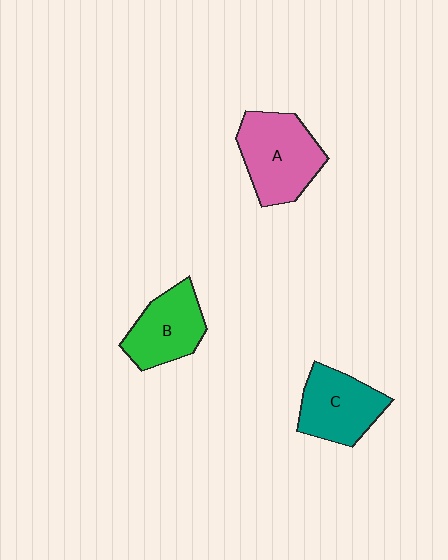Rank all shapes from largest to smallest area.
From largest to smallest: A (pink), C (teal), B (green).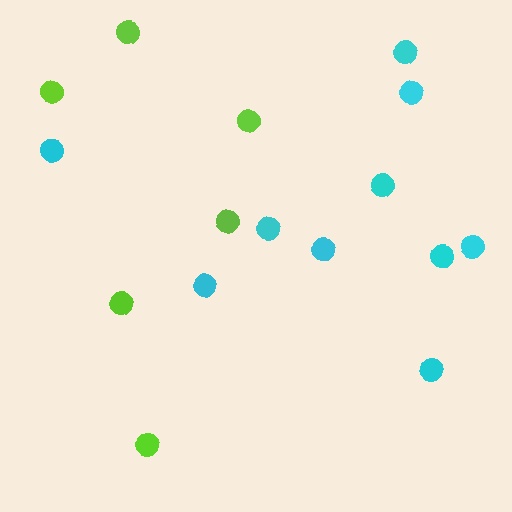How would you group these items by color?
There are 2 groups: one group of cyan circles (10) and one group of lime circles (6).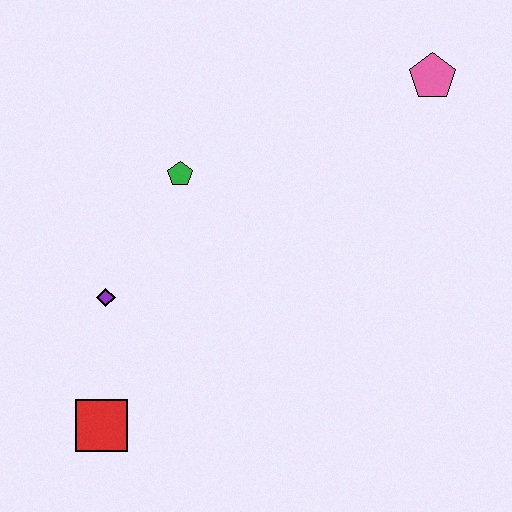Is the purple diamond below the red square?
No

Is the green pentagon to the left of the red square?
No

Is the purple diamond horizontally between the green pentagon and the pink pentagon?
No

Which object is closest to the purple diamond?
The red square is closest to the purple diamond.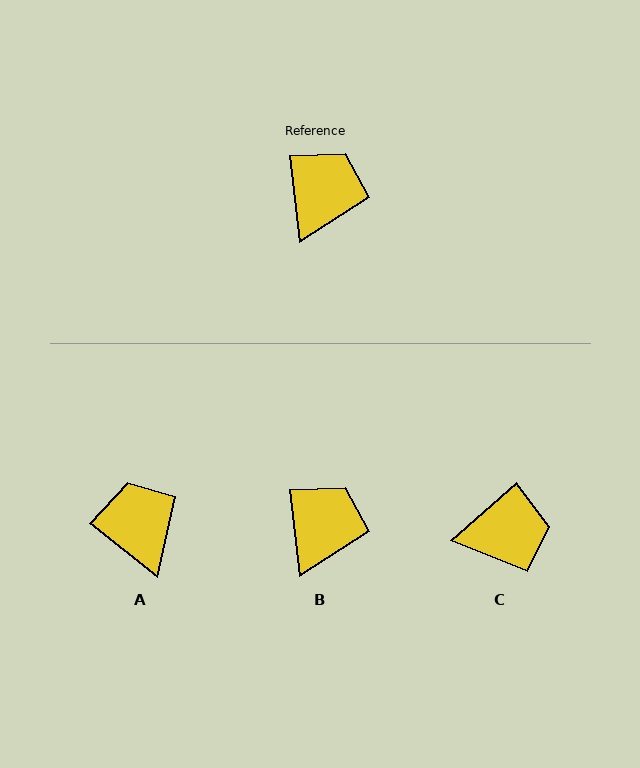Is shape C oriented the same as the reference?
No, it is off by about 55 degrees.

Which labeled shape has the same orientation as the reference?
B.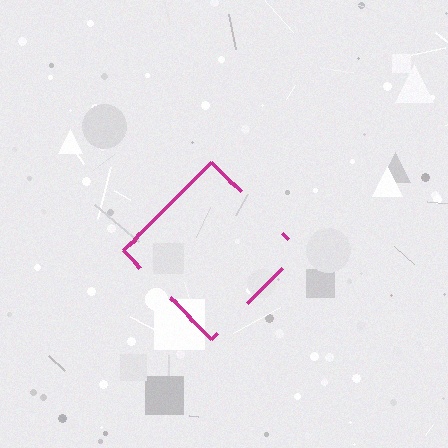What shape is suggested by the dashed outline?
The dashed outline suggests a diamond.